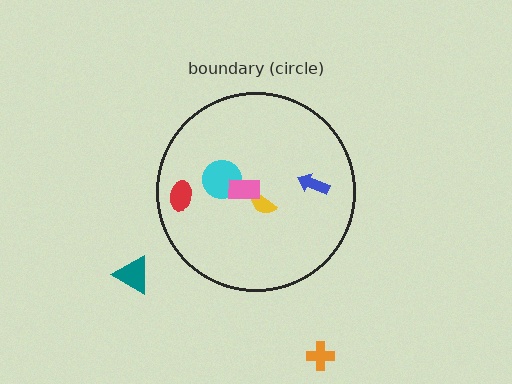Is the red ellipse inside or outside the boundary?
Inside.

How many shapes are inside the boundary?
5 inside, 2 outside.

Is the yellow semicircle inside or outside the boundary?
Inside.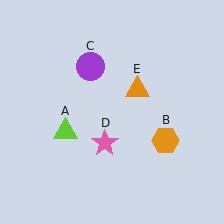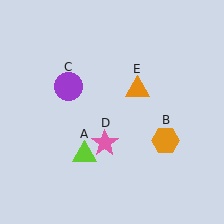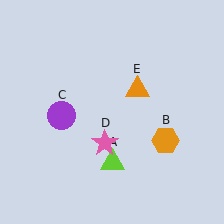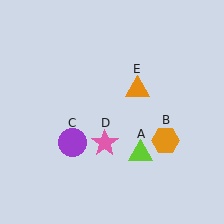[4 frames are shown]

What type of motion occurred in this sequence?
The lime triangle (object A), purple circle (object C) rotated counterclockwise around the center of the scene.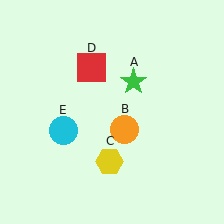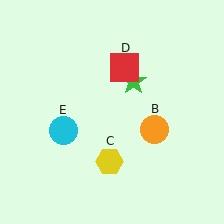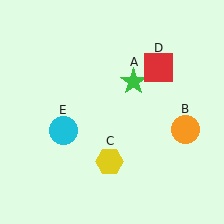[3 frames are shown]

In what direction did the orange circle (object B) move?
The orange circle (object B) moved right.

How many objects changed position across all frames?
2 objects changed position: orange circle (object B), red square (object D).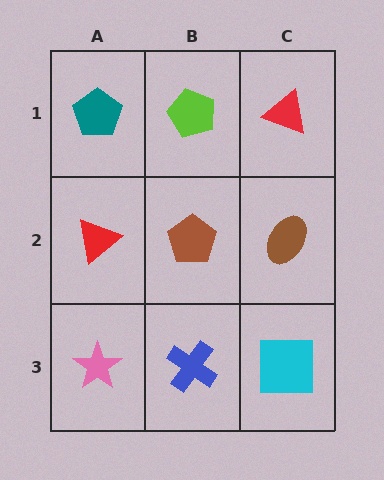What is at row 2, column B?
A brown pentagon.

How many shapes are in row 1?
3 shapes.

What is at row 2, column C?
A brown ellipse.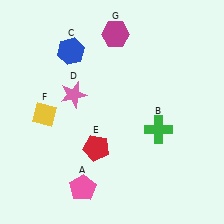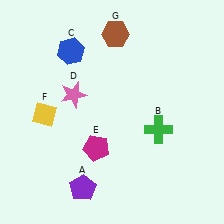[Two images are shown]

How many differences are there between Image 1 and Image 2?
There are 3 differences between the two images.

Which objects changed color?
A changed from pink to purple. E changed from red to magenta. G changed from magenta to brown.